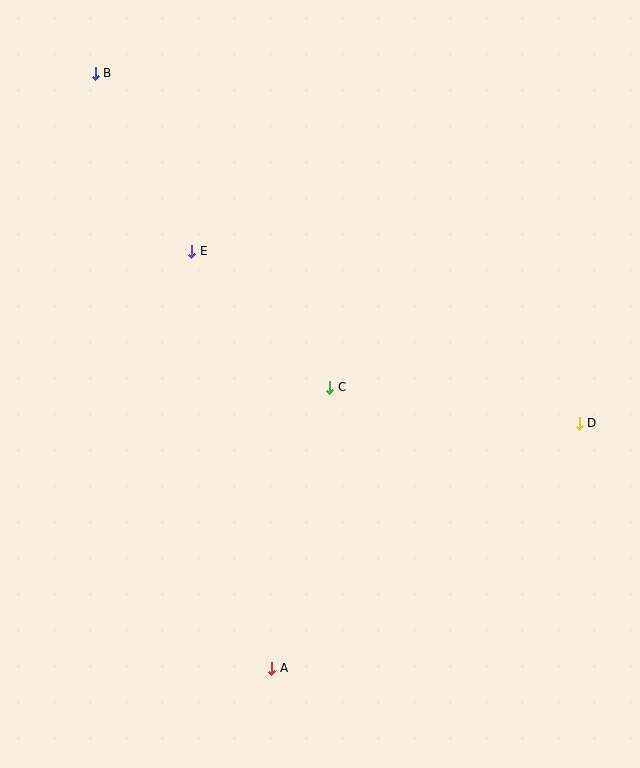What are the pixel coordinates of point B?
Point B is at (95, 73).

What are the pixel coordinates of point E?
Point E is at (192, 251).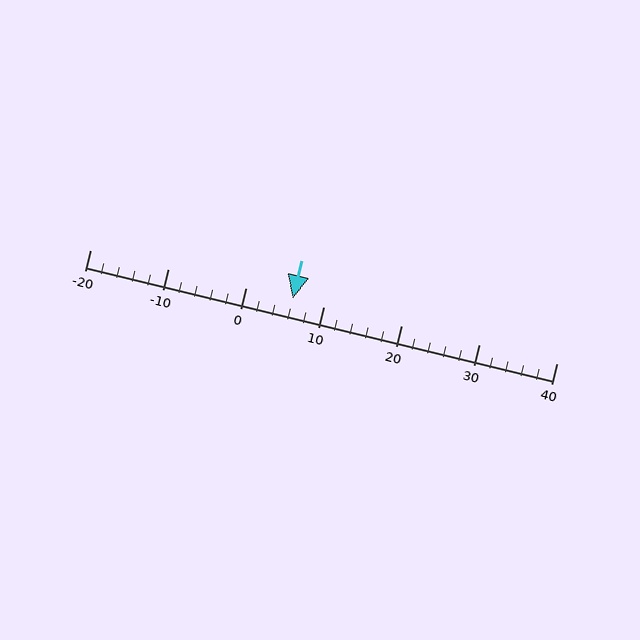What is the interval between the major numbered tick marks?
The major tick marks are spaced 10 units apart.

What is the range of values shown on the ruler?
The ruler shows values from -20 to 40.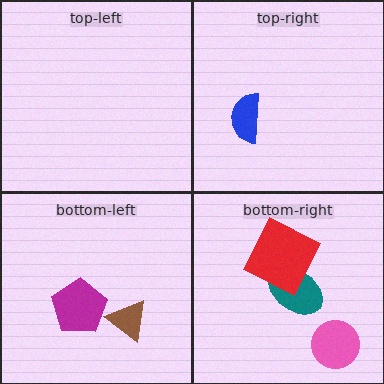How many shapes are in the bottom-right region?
3.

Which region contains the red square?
The bottom-right region.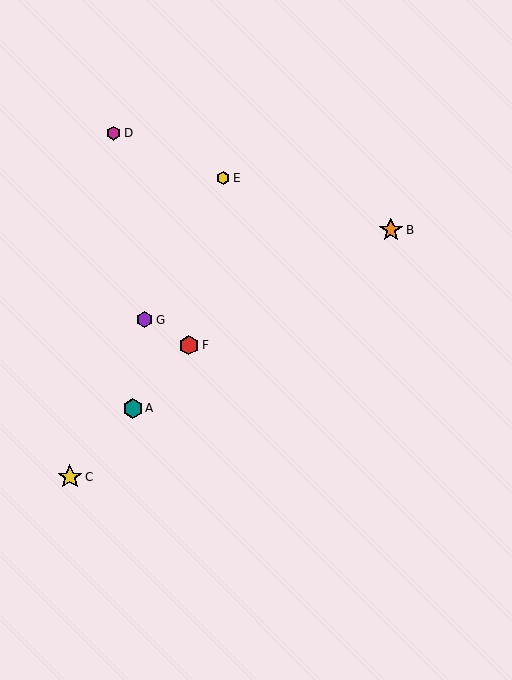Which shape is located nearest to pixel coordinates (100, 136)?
The magenta hexagon (labeled D) at (114, 133) is nearest to that location.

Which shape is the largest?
The yellow star (labeled C) is the largest.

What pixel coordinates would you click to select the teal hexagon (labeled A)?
Click at (133, 408) to select the teal hexagon A.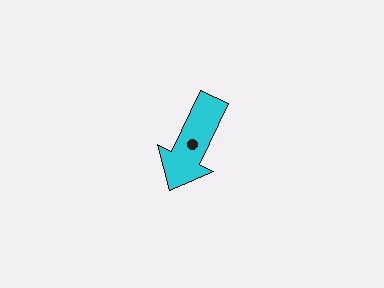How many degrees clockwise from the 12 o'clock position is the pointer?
Approximately 205 degrees.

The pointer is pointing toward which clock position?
Roughly 7 o'clock.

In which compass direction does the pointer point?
Southwest.